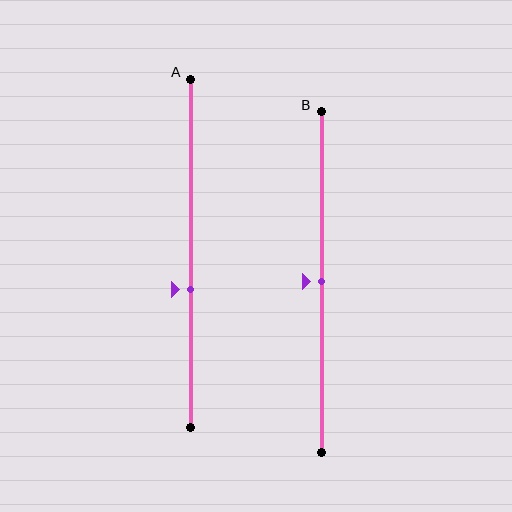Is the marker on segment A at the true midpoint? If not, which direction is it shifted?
No, the marker on segment A is shifted downward by about 10% of the segment length.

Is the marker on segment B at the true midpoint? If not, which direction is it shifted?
Yes, the marker on segment B is at the true midpoint.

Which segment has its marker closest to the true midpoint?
Segment B has its marker closest to the true midpoint.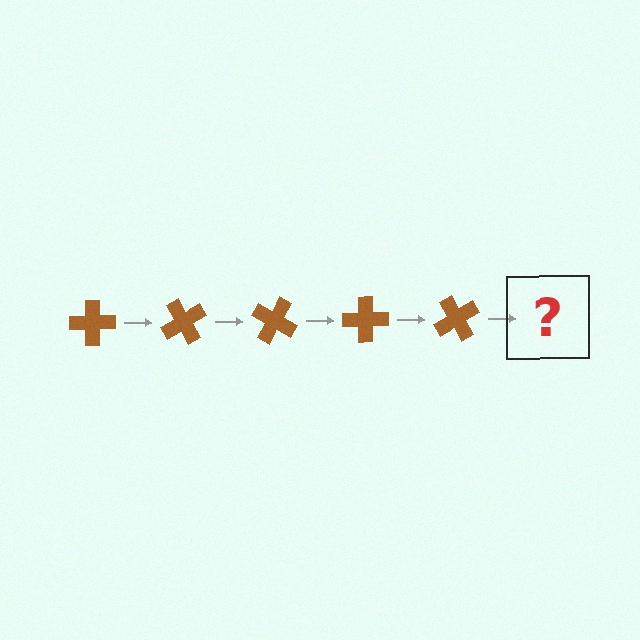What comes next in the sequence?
The next element should be a brown cross rotated 300 degrees.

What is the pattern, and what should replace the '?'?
The pattern is that the cross rotates 60 degrees each step. The '?' should be a brown cross rotated 300 degrees.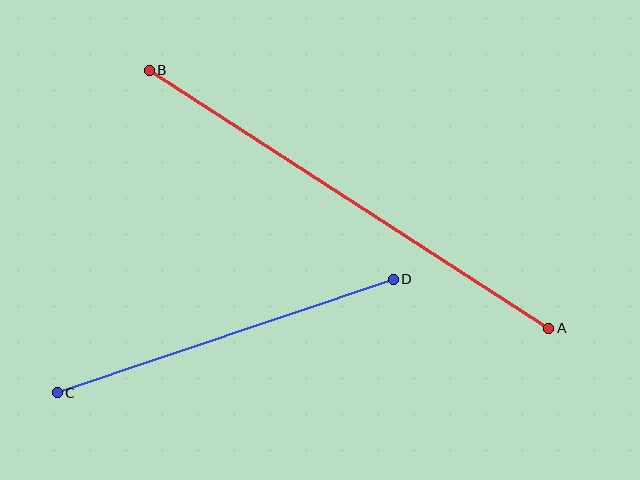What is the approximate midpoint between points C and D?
The midpoint is at approximately (225, 336) pixels.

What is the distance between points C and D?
The distance is approximately 354 pixels.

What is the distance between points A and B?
The distance is approximately 476 pixels.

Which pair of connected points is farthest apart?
Points A and B are farthest apart.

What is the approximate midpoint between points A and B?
The midpoint is at approximately (349, 199) pixels.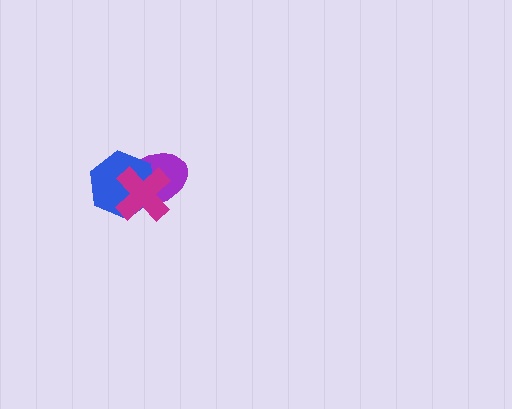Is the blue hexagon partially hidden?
Yes, it is partially covered by another shape.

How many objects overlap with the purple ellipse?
2 objects overlap with the purple ellipse.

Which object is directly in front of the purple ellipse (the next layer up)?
The blue hexagon is directly in front of the purple ellipse.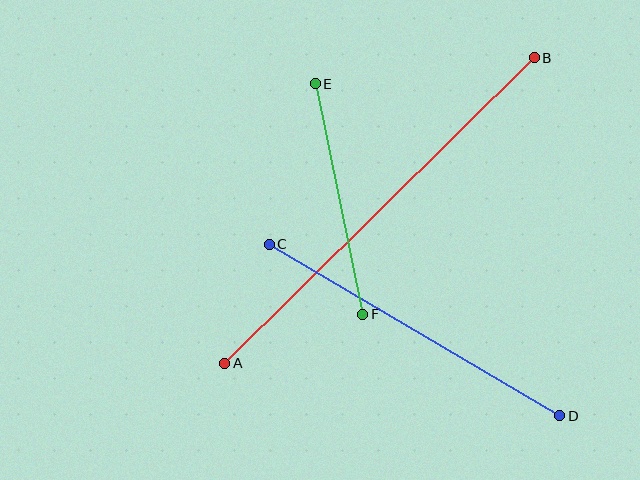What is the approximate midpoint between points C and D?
The midpoint is at approximately (415, 330) pixels.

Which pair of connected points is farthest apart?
Points A and B are farthest apart.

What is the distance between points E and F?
The distance is approximately 235 pixels.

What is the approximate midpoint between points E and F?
The midpoint is at approximately (339, 199) pixels.